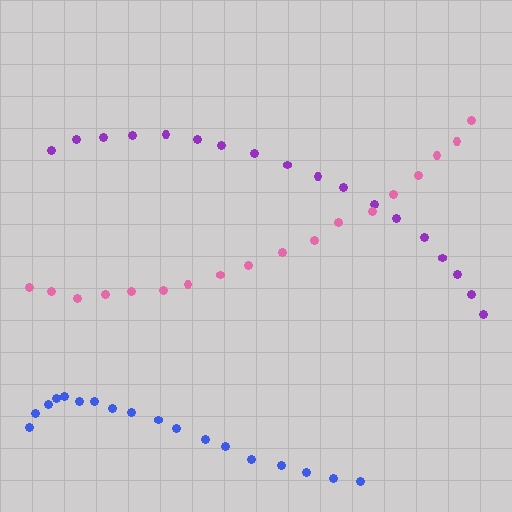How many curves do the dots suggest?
There are 3 distinct paths.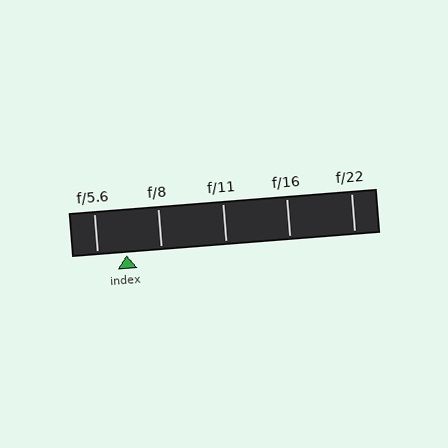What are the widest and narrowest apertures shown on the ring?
The widest aperture shown is f/5.6 and the narrowest is f/22.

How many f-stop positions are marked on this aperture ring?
There are 5 f-stop positions marked.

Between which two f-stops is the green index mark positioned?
The index mark is between f/5.6 and f/8.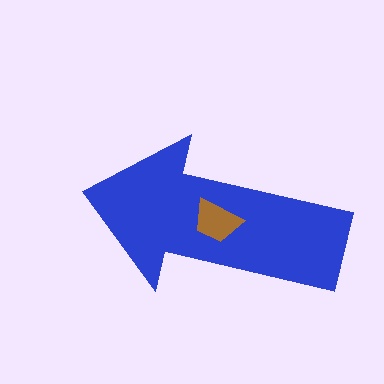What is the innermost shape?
The brown trapezoid.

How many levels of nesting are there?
2.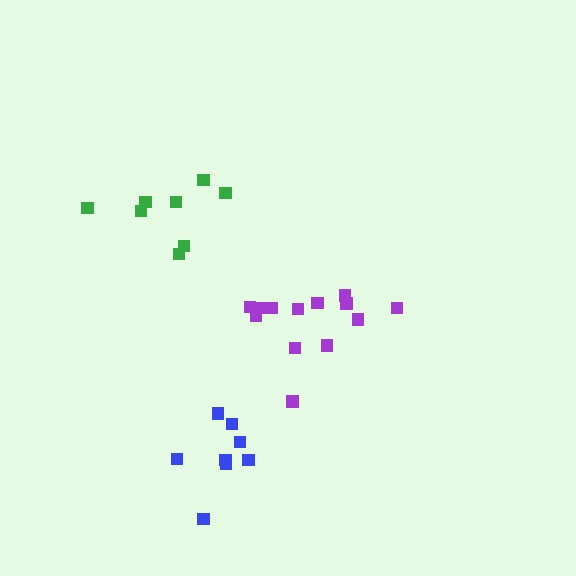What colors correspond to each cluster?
The clusters are colored: blue, purple, green.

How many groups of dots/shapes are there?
There are 3 groups.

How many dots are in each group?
Group 1: 8 dots, Group 2: 13 dots, Group 3: 8 dots (29 total).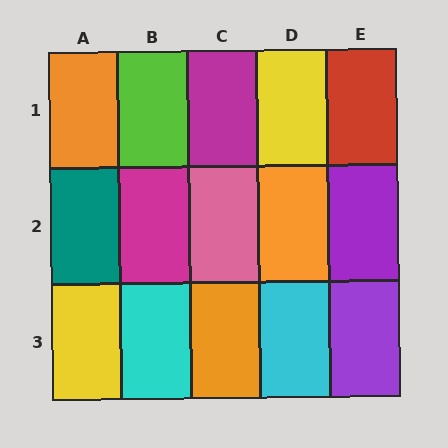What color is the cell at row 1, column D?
Yellow.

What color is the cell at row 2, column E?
Purple.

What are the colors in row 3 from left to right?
Yellow, cyan, orange, cyan, purple.